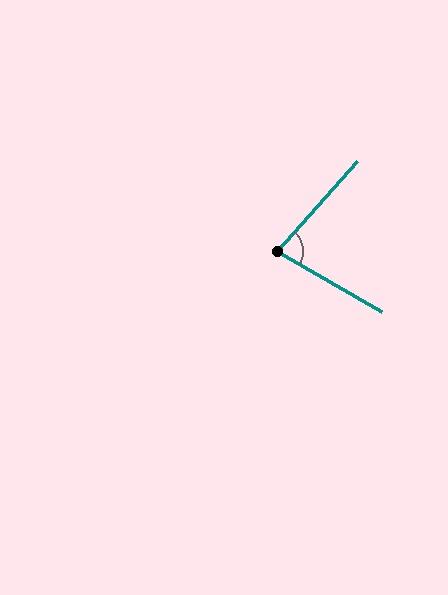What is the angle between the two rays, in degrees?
Approximately 78 degrees.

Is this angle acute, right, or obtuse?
It is acute.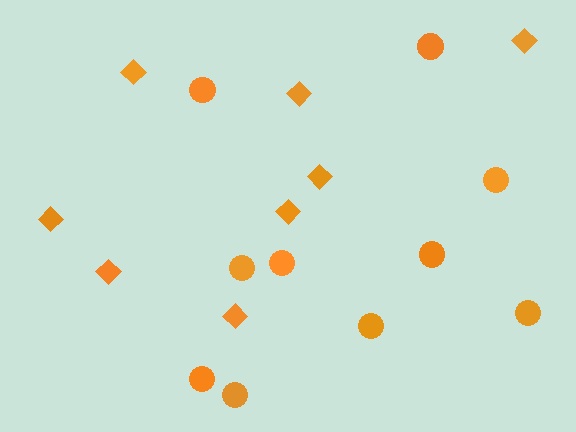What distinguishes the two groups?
There are 2 groups: one group of diamonds (8) and one group of circles (10).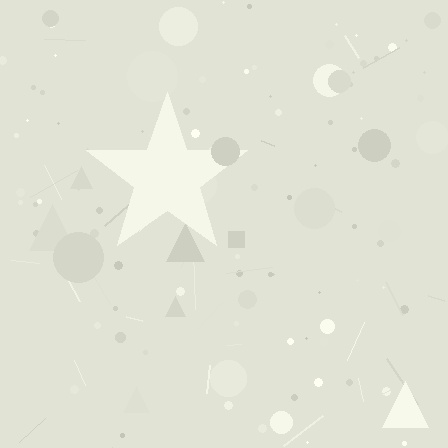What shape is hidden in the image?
A star is hidden in the image.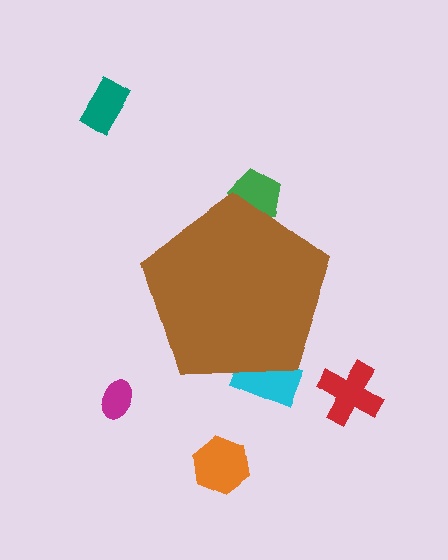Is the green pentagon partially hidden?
Yes, the green pentagon is partially hidden behind the brown pentagon.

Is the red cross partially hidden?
No, the red cross is fully visible.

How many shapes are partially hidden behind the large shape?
2 shapes are partially hidden.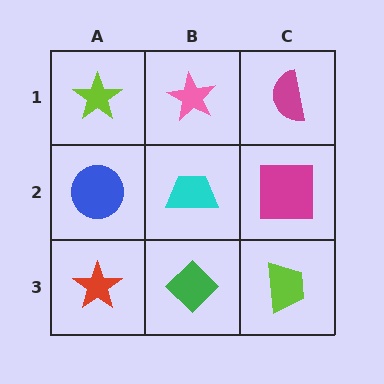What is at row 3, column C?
A lime trapezoid.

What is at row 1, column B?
A pink star.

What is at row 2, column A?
A blue circle.